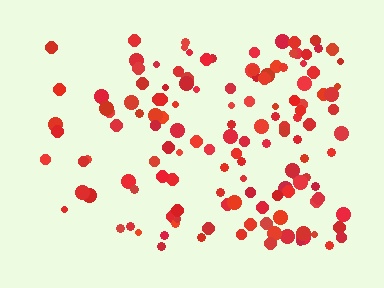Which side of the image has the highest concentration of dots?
The right.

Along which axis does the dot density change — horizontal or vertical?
Horizontal.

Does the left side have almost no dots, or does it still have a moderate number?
Still a moderate number, just noticeably fewer than the right.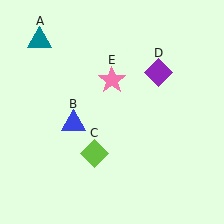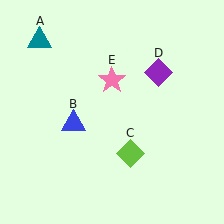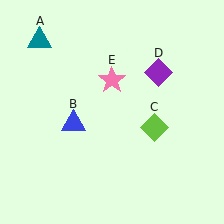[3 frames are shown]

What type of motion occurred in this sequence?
The lime diamond (object C) rotated counterclockwise around the center of the scene.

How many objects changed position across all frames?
1 object changed position: lime diamond (object C).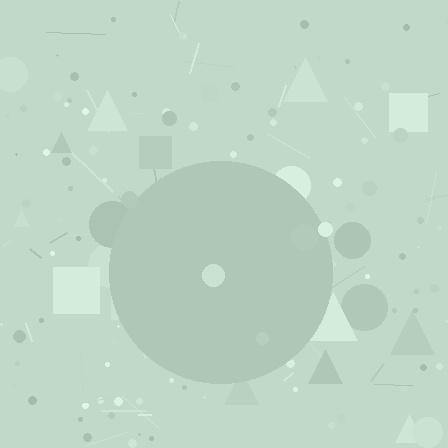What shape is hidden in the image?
A circle is hidden in the image.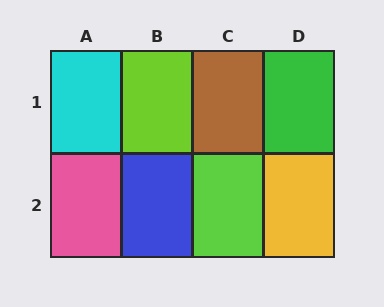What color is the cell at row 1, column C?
Brown.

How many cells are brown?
1 cell is brown.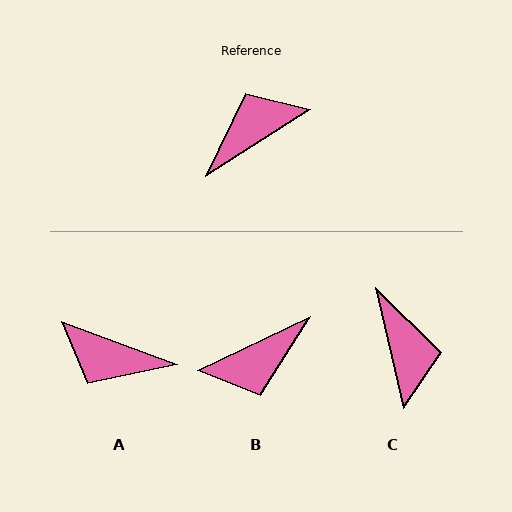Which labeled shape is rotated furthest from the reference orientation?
B, about 173 degrees away.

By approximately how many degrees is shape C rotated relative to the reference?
Approximately 109 degrees clockwise.